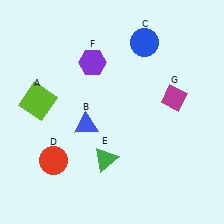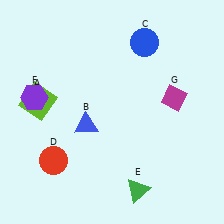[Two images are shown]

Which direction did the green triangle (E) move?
The green triangle (E) moved right.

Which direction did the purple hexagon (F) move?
The purple hexagon (F) moved left.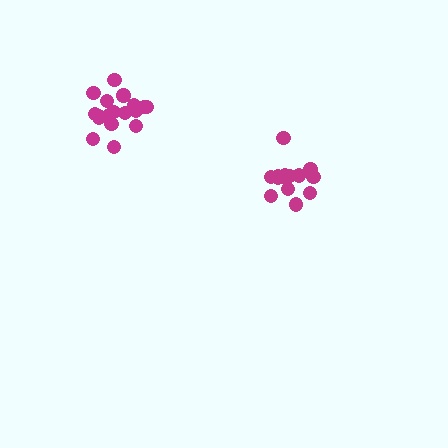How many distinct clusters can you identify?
There are 2 distinct clusters.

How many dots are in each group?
Group 1: 14 dots, Group 2: 18 dots (32 total).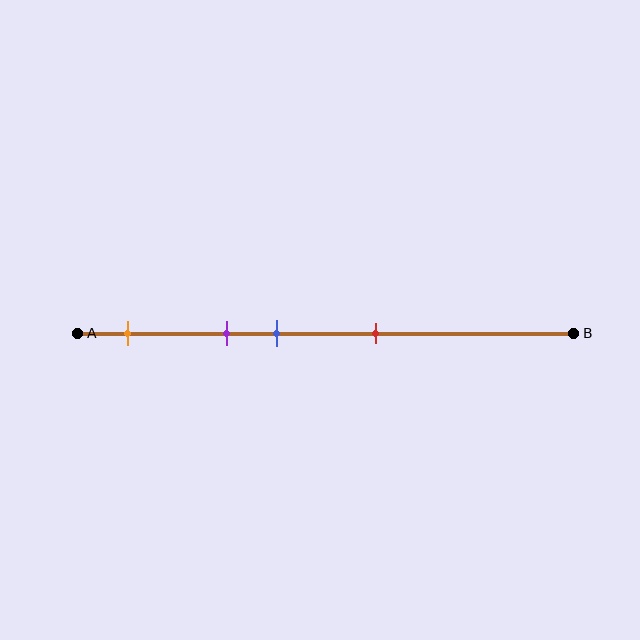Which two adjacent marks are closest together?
The purple and blue marks are the closest adjacent pair.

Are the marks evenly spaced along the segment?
No, the marks are not evenly spaced.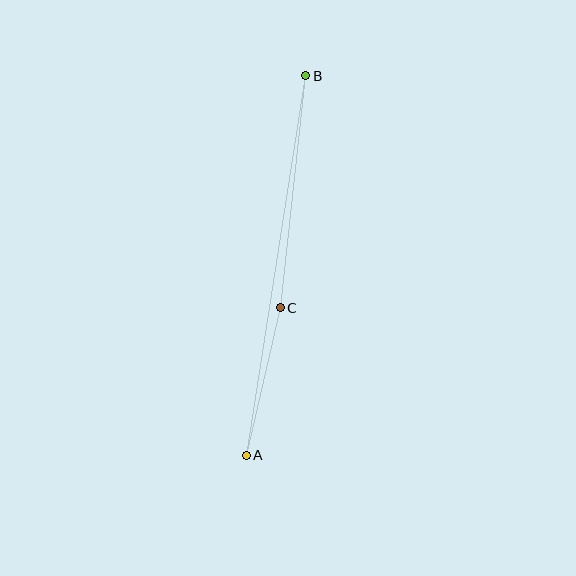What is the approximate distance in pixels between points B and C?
The distance between B and C is approximately 233 pixels.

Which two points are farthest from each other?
Points A and B are farthest from each other.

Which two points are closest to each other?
Points A and C are closest to each other.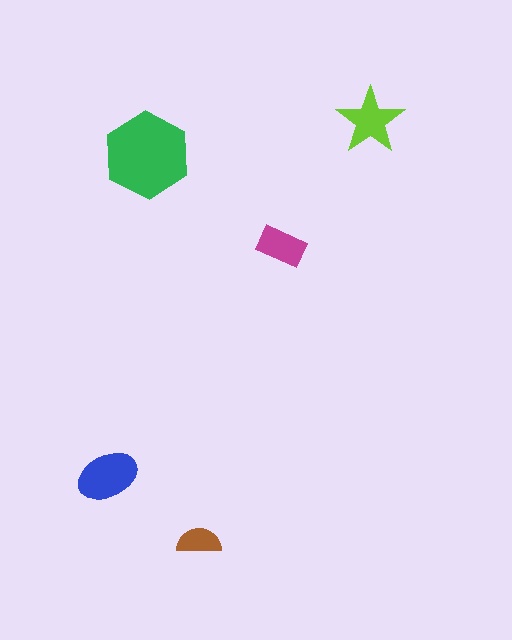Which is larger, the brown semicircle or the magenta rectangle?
The magenta rectangle.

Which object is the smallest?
The brown semicircle.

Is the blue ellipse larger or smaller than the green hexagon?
Smaller.